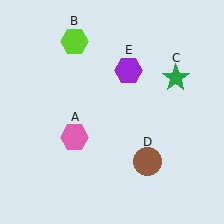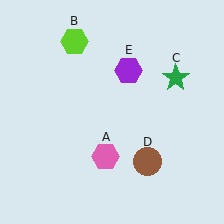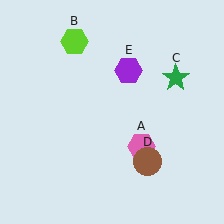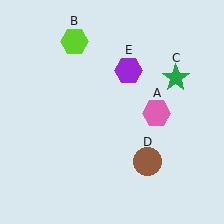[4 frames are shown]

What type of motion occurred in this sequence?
The pink hexagon (object A) rotated counterclockwise around the center of the scene.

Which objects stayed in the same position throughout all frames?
Lime hexagon (object B) and green star (object C) and brown circle (object D) and purple hexagon (object E) remained stationary.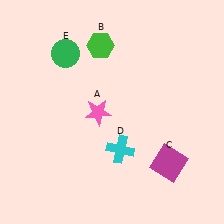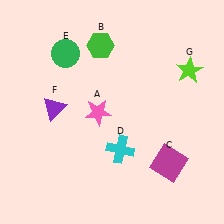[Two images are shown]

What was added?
A purple triangle (F), a lime star (G) were added in Image 2.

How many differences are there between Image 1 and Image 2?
There are 2 differences between the two images.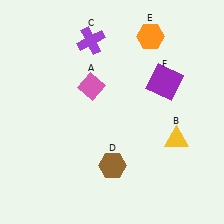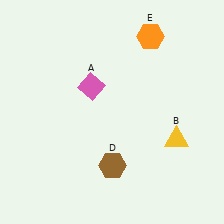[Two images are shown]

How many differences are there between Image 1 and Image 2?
There are 2 differences between the two images.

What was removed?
The purple square (F), the purple cross (C) were removed in Image 2.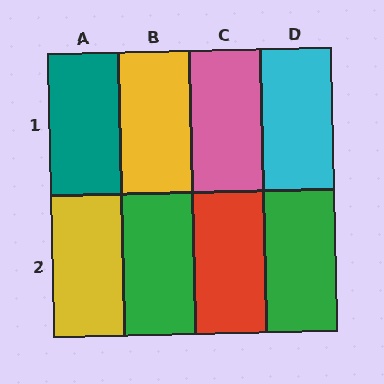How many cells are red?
1 cell is red.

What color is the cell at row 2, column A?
Yellow.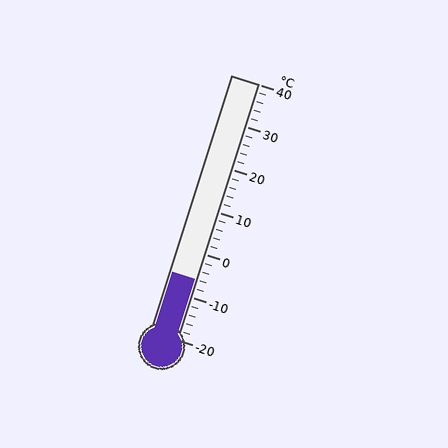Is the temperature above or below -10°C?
The temperature is above -10°C.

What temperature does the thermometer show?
The thermometer shows approximately -6°C.